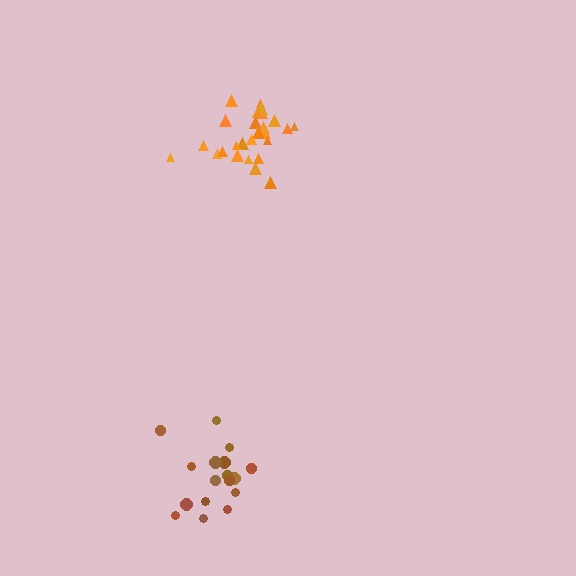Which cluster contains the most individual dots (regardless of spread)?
Orange (27).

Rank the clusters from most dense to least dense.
orange, brown.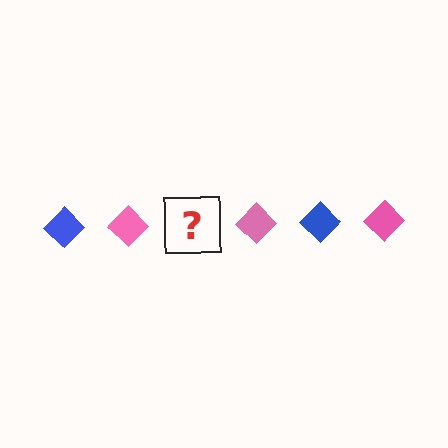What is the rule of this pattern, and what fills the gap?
The rule is that the pattern cycles through blue, pink diamonds. The gap should be filled with a blue diamond.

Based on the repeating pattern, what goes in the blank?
The blank should be a blue diamond.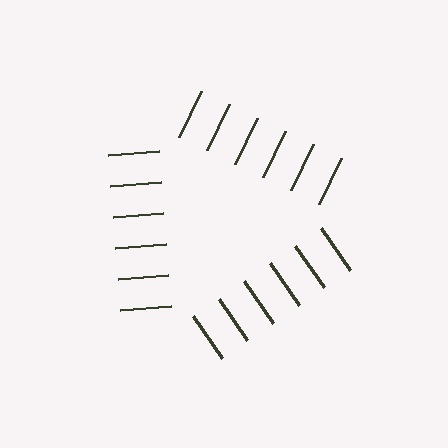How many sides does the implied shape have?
3 sides — the line-ends trace a triangle.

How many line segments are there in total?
18 — 6 along each of the 3 edges.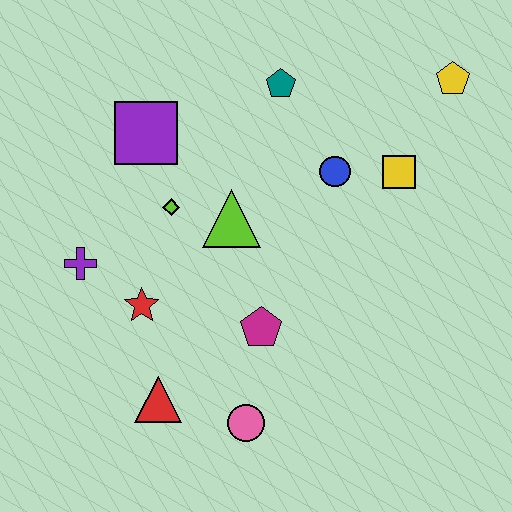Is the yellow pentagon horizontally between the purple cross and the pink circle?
No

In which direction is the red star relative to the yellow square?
The red star is to the left of the yellow square.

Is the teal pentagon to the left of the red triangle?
No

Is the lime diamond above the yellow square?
No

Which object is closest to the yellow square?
The blue circle is closest to the yellow square.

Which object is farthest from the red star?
The yellow pentagon is farthest from the red star.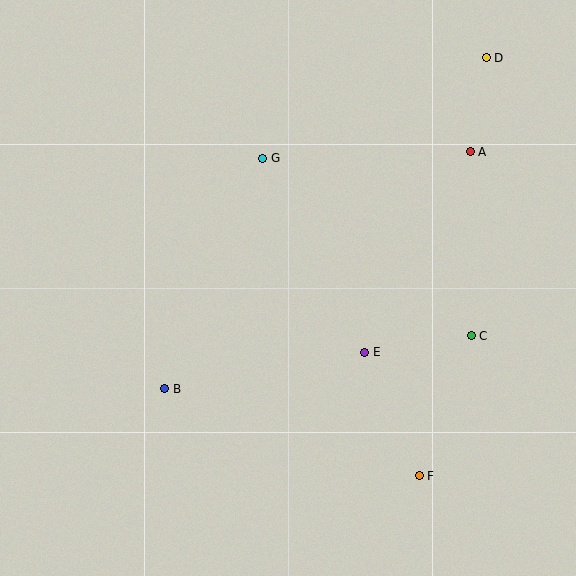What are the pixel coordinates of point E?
Point E is at (365, 352).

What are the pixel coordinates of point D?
Point D is at (486, 58).